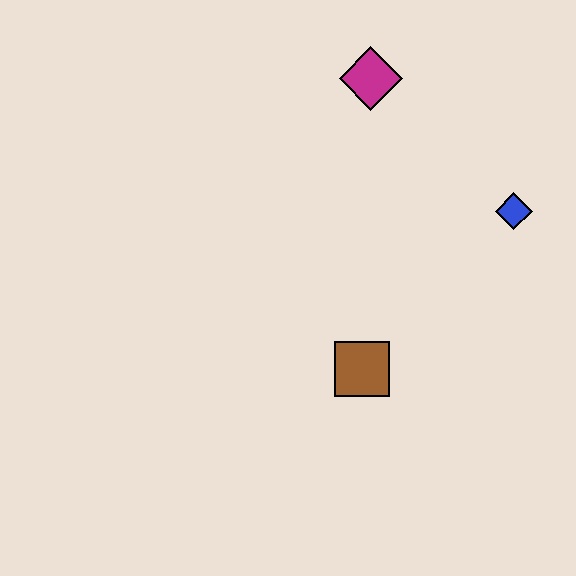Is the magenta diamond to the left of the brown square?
No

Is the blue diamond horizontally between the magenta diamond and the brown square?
No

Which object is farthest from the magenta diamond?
The brown square is farthest from the magenta diamond.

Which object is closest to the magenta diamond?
The blue diamond is closest to the magenta diamond.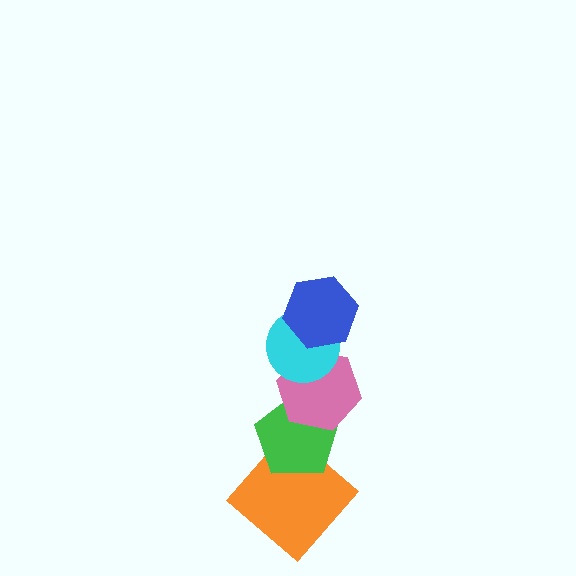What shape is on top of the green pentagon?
The pink hexagon is on top of the green pentagon.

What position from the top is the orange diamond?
The orange diamond is 5th from the top.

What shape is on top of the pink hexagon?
The cyan circle is on top of the pink hexagon.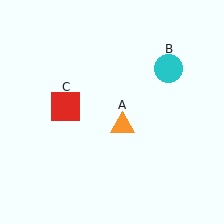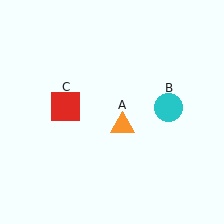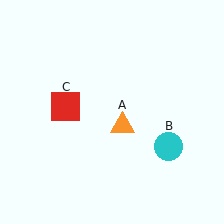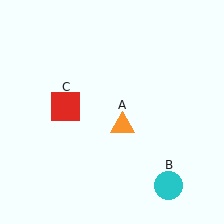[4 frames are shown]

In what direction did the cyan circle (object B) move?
The cyan circle (object B) moved down.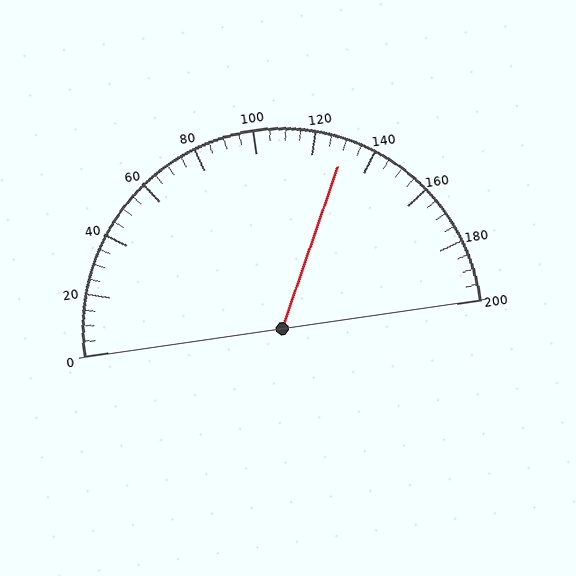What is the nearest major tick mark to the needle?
The nearest major tick mark is 120.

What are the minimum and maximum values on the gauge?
The gauge ranges from 0 to 200.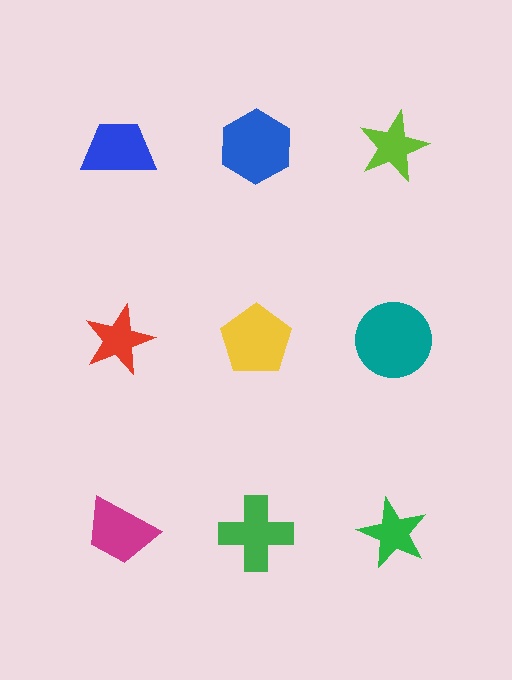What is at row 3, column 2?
A green cross.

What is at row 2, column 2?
A yellow pentagon.